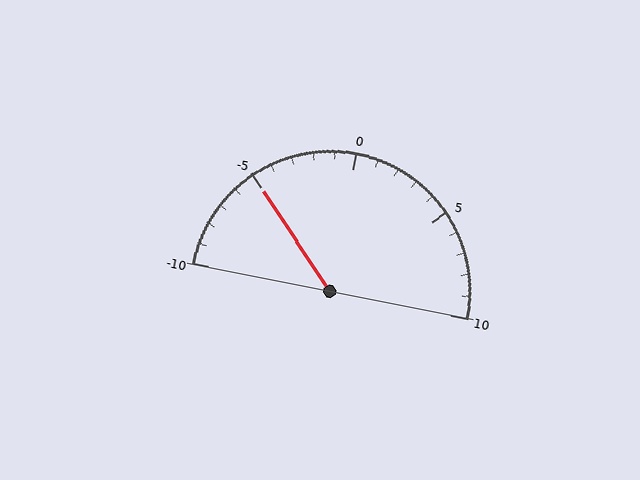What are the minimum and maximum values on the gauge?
The gauge ranges from -10 to 10.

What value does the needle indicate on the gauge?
The needle indicates approximately -5.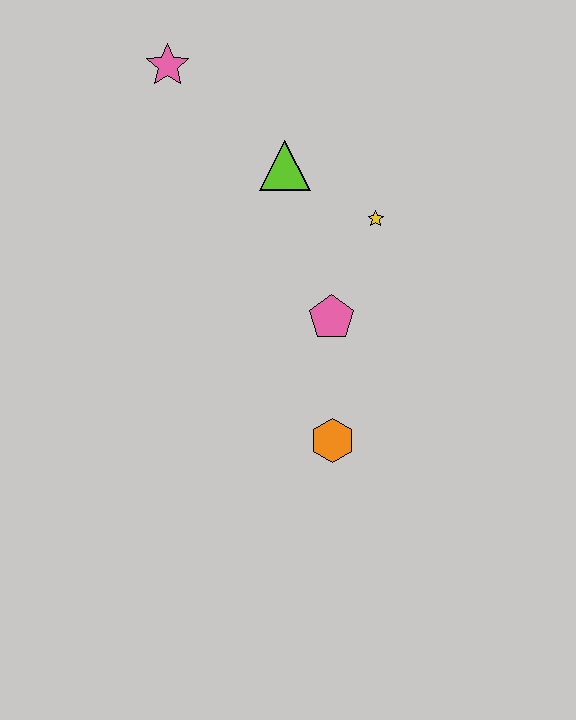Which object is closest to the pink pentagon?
The yellow star is closest to the pink pentagon.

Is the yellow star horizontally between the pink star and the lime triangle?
No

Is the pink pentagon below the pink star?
Yes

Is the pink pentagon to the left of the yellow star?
Yes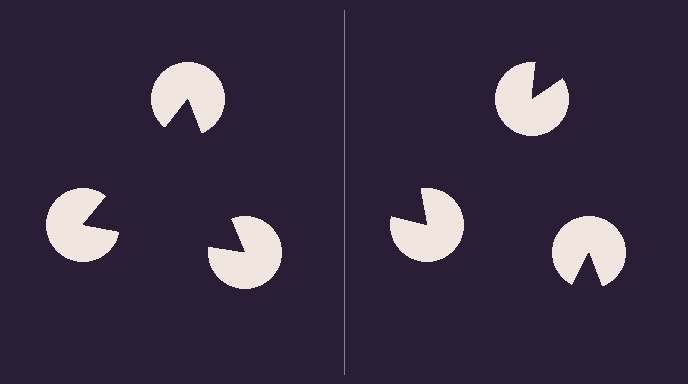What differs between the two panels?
The pac-man discs are positioned identically on both sides; only the wedge orientations differ. On the left they align to a triangle; on the right they are misaligned.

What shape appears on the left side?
An illusory triangle.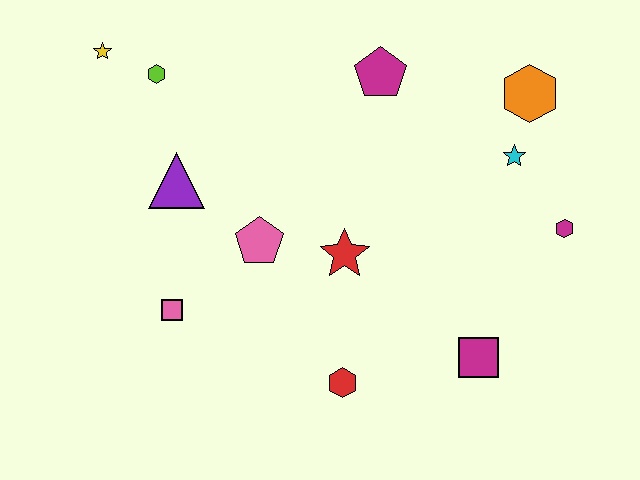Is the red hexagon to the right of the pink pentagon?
Yes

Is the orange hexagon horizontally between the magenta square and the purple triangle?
No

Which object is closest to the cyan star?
The orange hexagon is closest to the cyan star.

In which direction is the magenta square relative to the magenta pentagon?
The magenta square is below the magenta pentagon.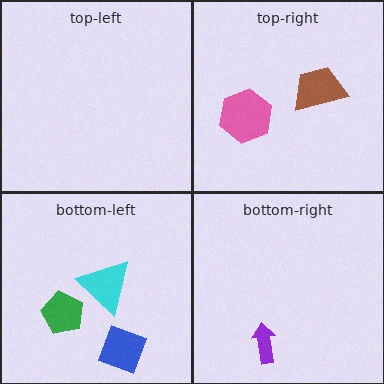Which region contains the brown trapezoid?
The top-right region.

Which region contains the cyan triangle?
The bottom-left region.